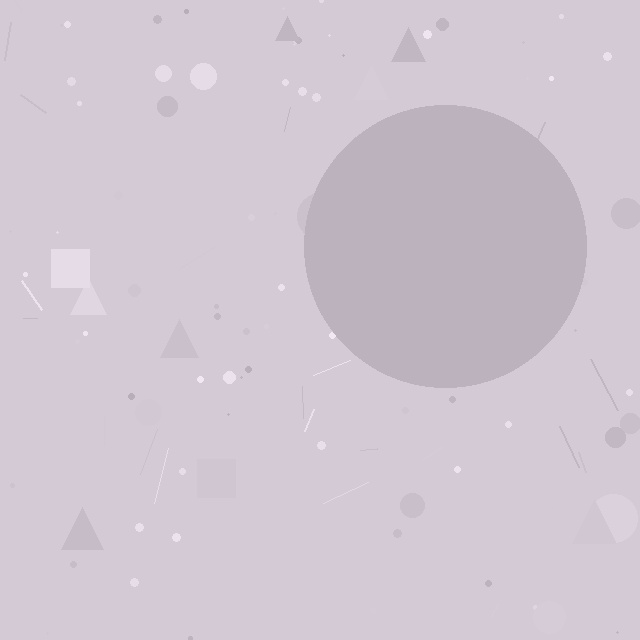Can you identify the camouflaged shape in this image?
The camouflaged shape is a circle.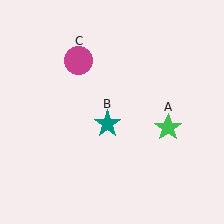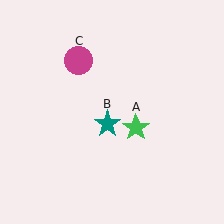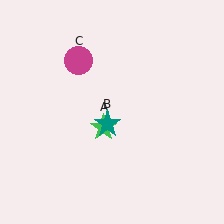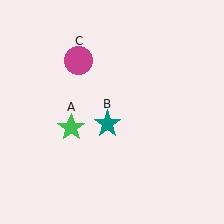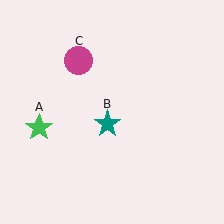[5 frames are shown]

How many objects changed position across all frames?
1 object changed position: green star (object A).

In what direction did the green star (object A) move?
The green star (object A) moved left.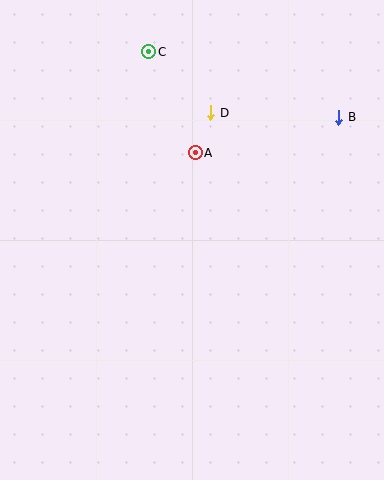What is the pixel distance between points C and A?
The distance between C and A is 111 pixels.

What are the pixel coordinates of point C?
Point C is at (149, 52).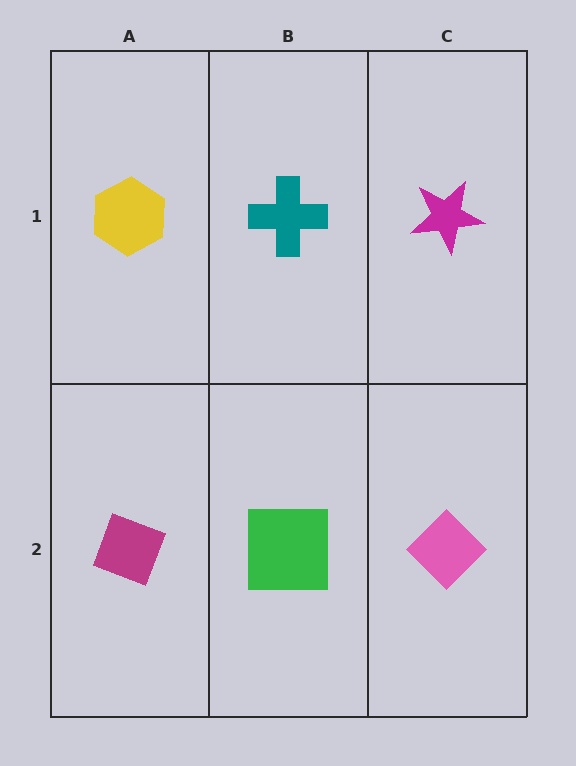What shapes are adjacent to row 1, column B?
A green square (row 2, column B), a yellow hexagon (row 1, column A), a magenta star (row 1, column C).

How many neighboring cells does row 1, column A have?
2.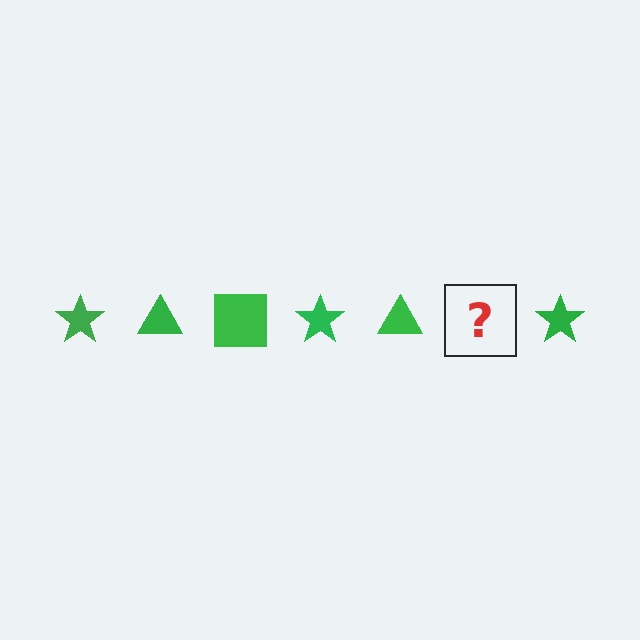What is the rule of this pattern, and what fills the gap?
The rule is that the pattern cycles through star, triangle, square shapes in green. The gap should be filled with a green square.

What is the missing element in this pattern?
The missing element is a green square.